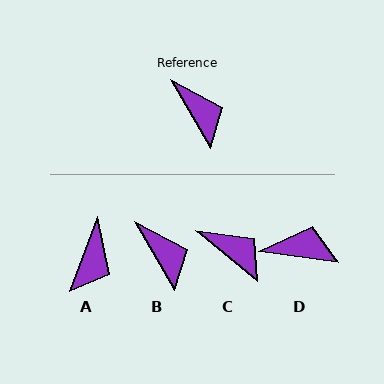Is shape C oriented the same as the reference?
No, it is off by about 21 degrees.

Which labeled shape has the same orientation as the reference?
B.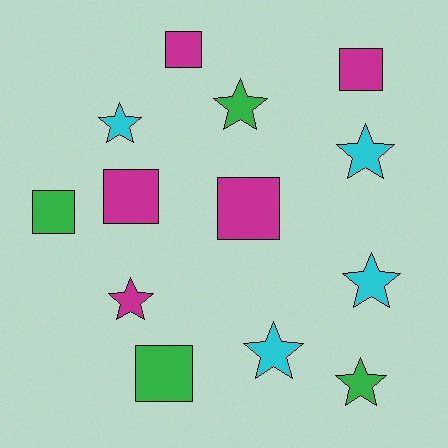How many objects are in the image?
There are 13 objects.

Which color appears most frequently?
Magenta, with 5 objects.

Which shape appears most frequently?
Star, with 7 objects.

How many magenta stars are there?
There is 1 magenta star.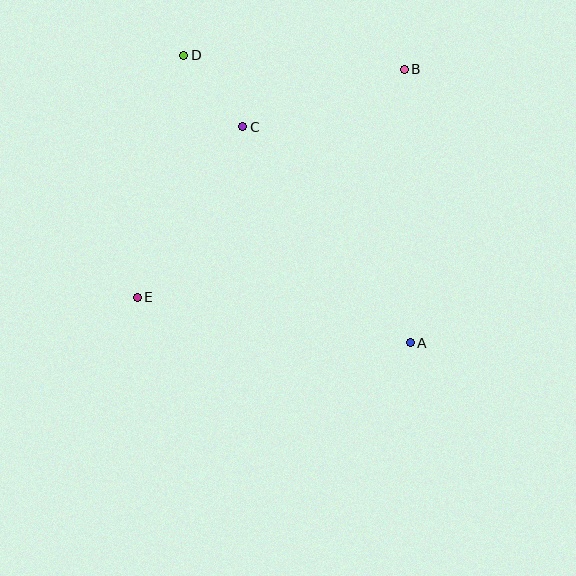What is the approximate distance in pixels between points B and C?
The distance between B and C is approximately 171 pixels.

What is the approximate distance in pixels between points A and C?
The distance between A and C is approximately 273 pixels.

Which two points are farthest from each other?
Points A and D are farthest from each other.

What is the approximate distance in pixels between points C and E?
The distance between C and E is approximately 200 pixels.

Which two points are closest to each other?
Points C and D are closest to each other.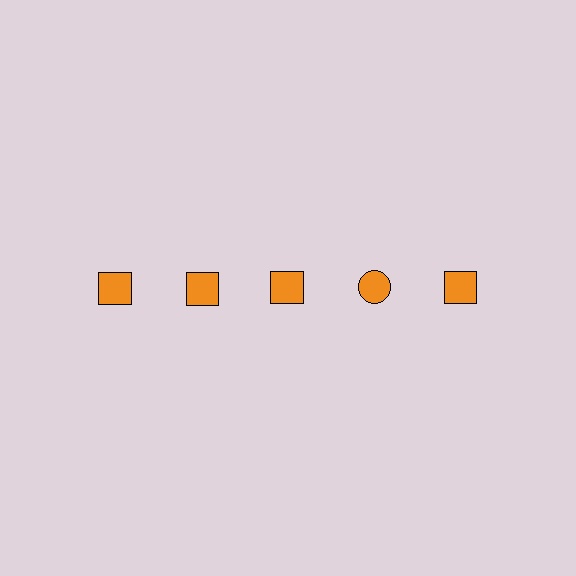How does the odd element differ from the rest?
It has a different shape: circle instead of square.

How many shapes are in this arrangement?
There are 5 shapes arranged in a grid pattern.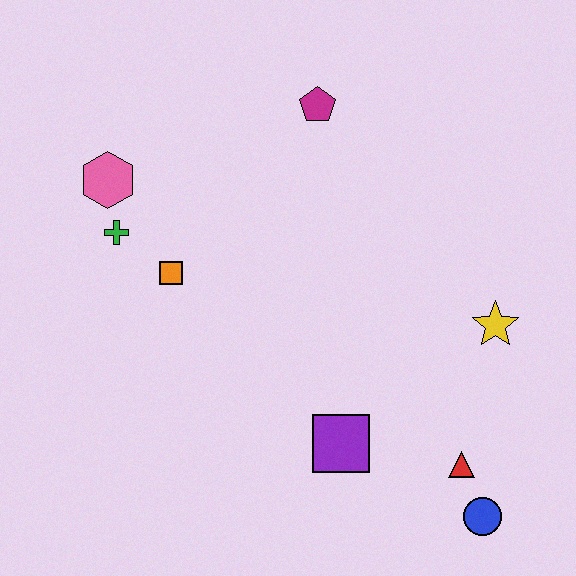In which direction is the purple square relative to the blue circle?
The purple square is to the left of the blue circle.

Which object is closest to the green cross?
The pink hexagon is closest to the green cross.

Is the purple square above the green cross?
No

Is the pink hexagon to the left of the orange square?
Yes